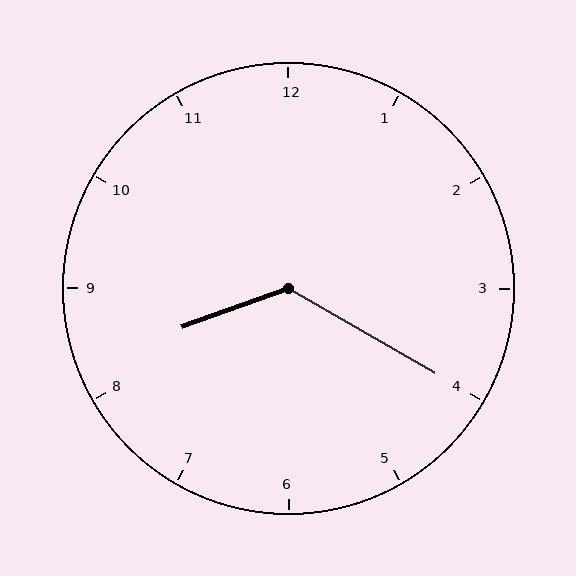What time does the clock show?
8:20.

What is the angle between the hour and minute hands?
Approximately 130 degrees.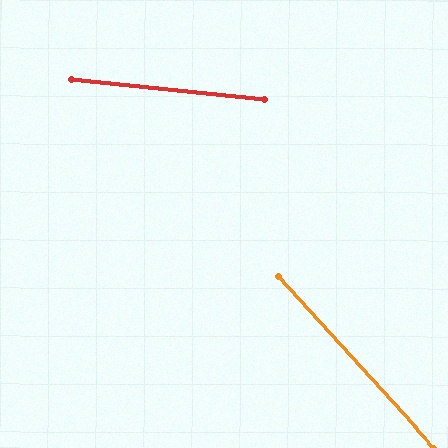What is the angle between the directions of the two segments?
Approximately 42 degrees.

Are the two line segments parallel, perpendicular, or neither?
Neither parallel nor perpendicular — they differ by about 42°.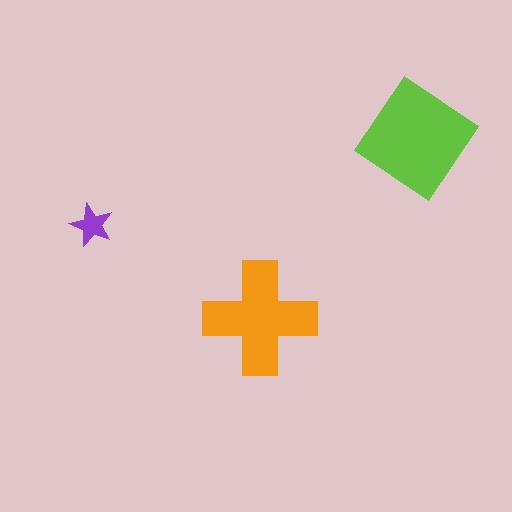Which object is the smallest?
The purple star.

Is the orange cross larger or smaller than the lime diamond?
Smaller.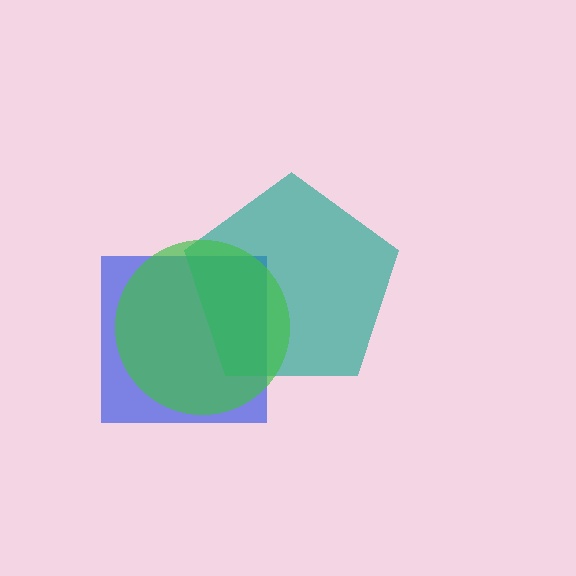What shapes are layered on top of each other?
The layered shapes are: a blue square, a teal pentagon, a green circle.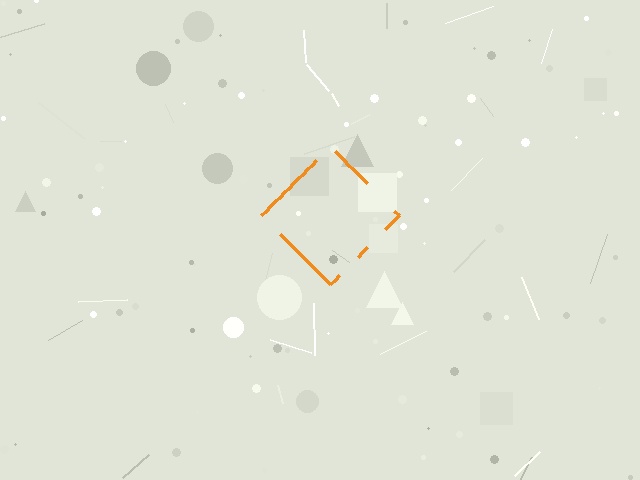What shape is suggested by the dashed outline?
The dashed outline suggests a diamond.